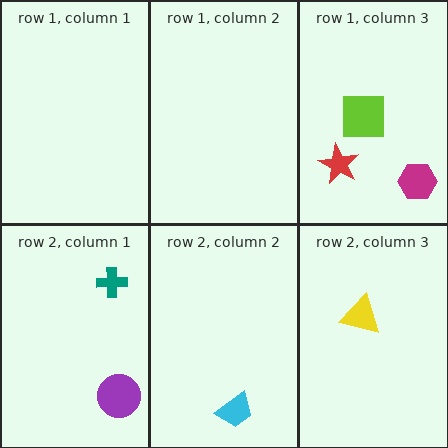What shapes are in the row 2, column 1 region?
The purple circle, the teal cross.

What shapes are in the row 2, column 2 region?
The cyan trapezoid.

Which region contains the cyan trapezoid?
The row 2, column 2 region.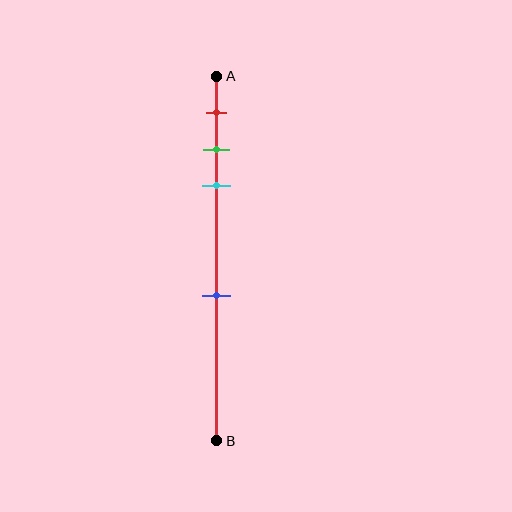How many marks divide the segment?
There are 4 marks dividing the segment.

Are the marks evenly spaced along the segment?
No, the marks are not evenly spaced.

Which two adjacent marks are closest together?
The green and cyan marks are the closest adjacent pair.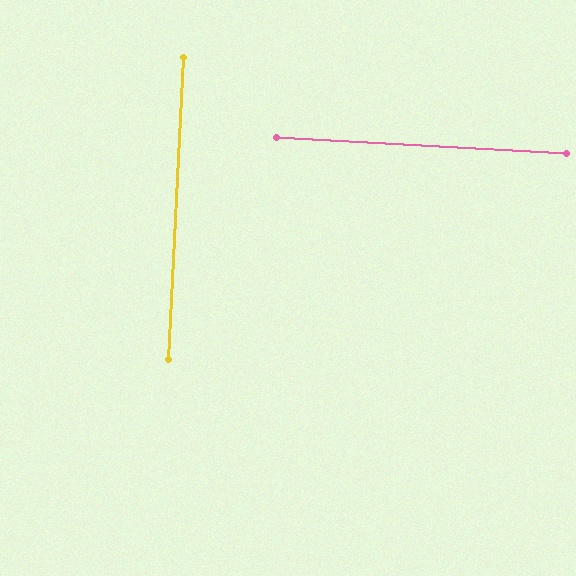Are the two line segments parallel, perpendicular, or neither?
Perpendicular — they meet at approximately 90°.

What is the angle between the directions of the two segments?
Approximately 90 degrees.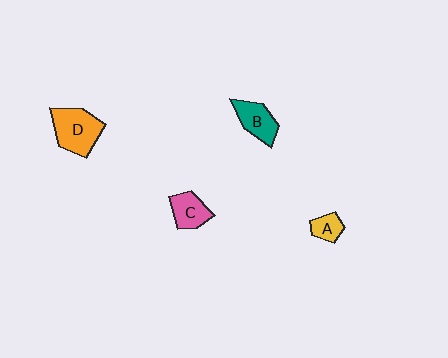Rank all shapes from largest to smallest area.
From largest to smallest: D (orange), B (teal), C (pink), A (yellow).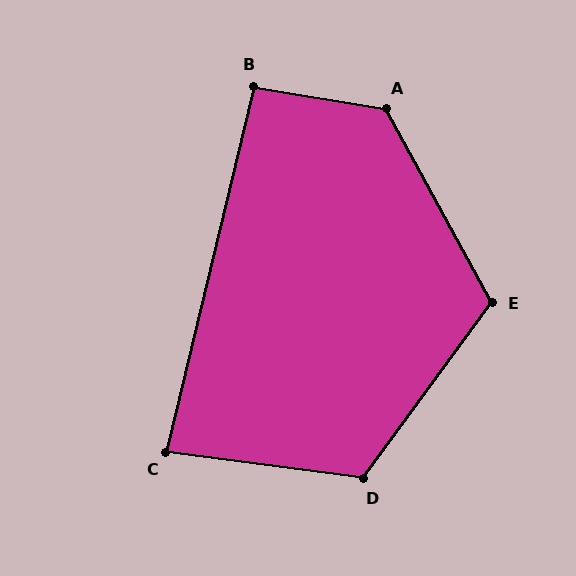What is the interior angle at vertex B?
Approximately 94 degrees (approximately right).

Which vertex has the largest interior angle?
A, at approximately 128 degrees.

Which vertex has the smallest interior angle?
C, at approximately 84 degrees.